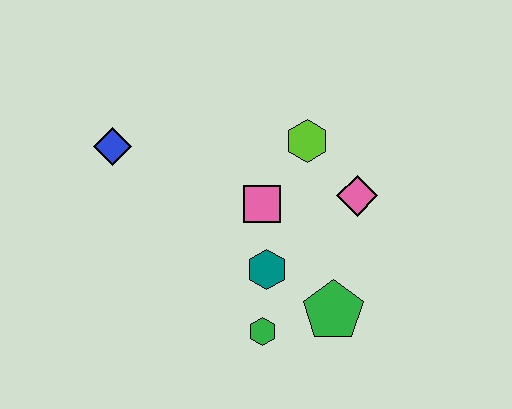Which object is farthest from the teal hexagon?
The blue diamond is farthest from the teal hexagon.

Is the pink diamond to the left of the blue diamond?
No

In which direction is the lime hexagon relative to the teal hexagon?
The lime hexagon is above the teal hexagon.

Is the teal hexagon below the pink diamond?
Yes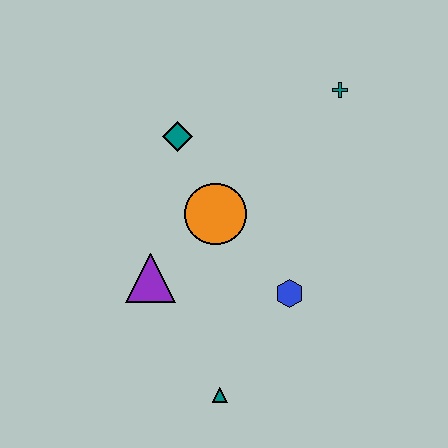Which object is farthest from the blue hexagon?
The teal cross is farthest from the blue hexagon.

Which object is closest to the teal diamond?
The orange circle is closest to the teal diamond.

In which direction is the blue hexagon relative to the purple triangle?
The blue hexagon is to the right of the purple triangle.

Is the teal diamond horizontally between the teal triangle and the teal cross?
No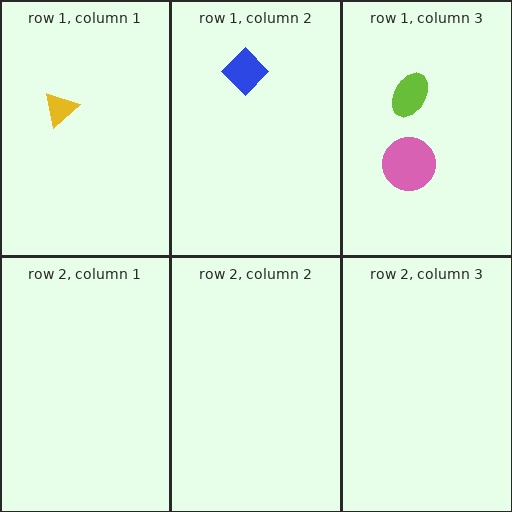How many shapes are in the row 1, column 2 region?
1.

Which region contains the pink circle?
The row 1, column 3 region.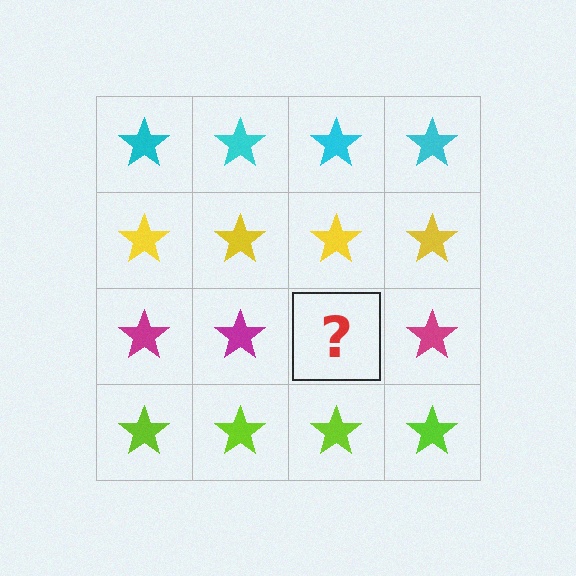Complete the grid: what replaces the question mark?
The question mark should be replaced with a magenta star.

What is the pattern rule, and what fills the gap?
The rule is that each row has a consistent color. The gap should be filled with a magenta star.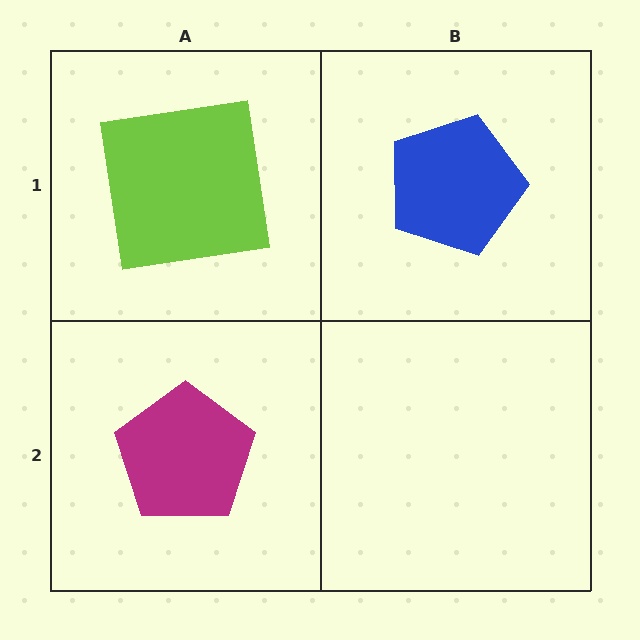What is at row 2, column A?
A magenta pentagon.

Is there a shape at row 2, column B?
No, that cell is empty.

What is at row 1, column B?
A blue pentagon.